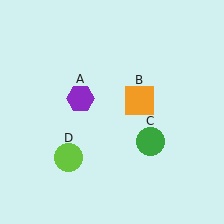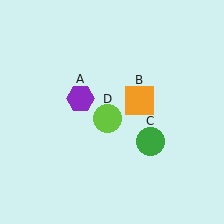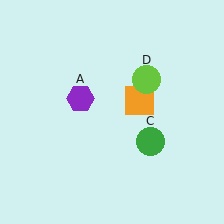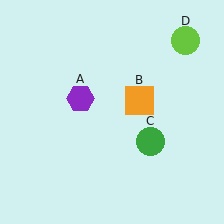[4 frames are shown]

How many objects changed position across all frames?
1 object changed position: lime circle (object D).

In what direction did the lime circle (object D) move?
The lime circle (object D) moved up and to the right.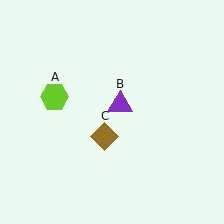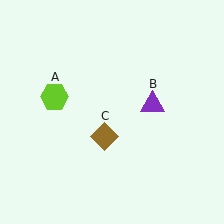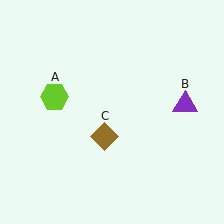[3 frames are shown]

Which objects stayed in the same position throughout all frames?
Lime hexagon (object A) and brown diamond (object C) remained stationary.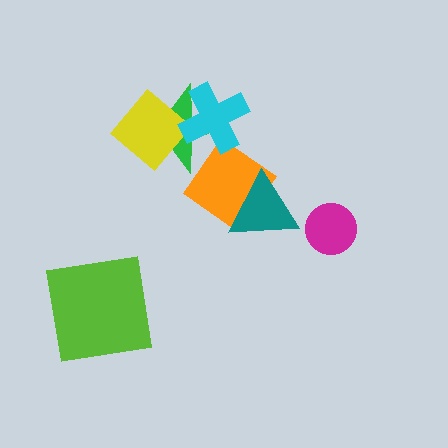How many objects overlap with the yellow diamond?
1 object overlaps with the yellow diamond.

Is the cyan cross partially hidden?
No, no other shape covers it.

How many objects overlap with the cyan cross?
2 objects overlap with the cyan cross.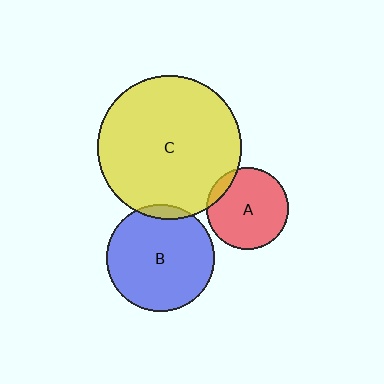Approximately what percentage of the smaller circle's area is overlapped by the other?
Approximately 5%.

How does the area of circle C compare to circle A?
Approximately 3.1 times.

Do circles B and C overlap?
Yes.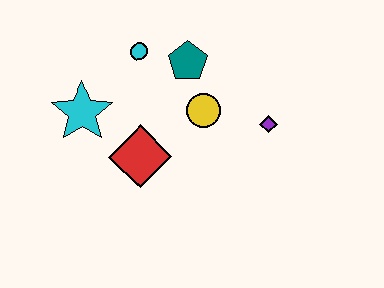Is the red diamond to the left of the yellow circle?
Yes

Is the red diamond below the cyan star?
Yes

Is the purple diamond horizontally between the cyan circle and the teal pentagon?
No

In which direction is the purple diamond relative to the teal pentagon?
The purple diamond is to the right of the teal pentagon.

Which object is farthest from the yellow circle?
The cyan star is farthest from the yellow circle.